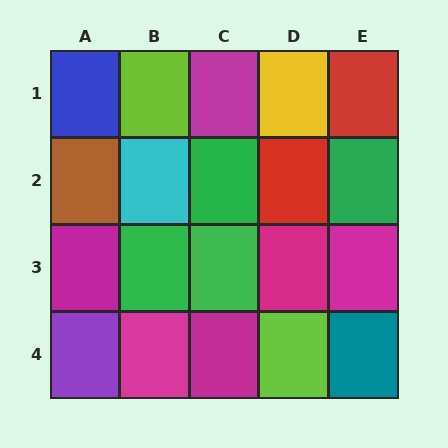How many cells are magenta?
6 cells are magenta.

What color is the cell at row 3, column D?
Magenta.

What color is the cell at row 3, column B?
Green.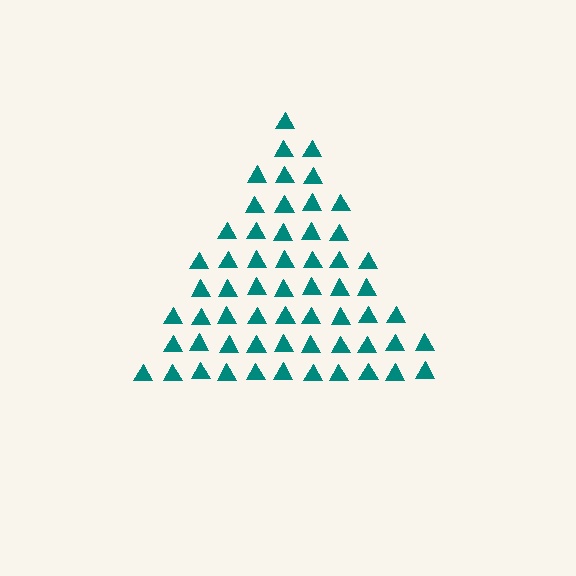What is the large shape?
The large shape is a triangle.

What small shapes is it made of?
It is made of small triangles.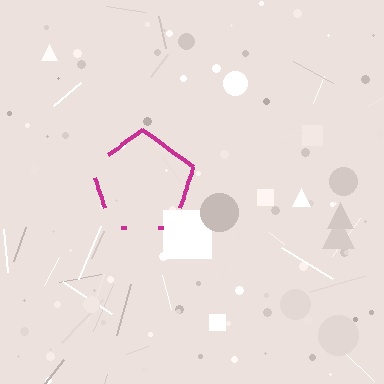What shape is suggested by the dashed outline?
The dashed outline suggests a pentagon.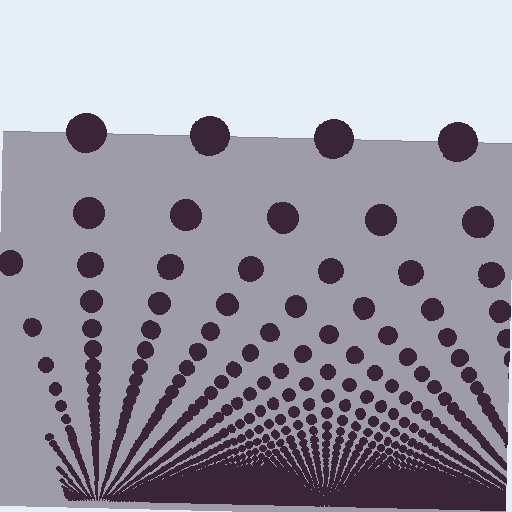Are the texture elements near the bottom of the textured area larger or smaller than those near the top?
Smaller. The gradient is inverted — elements near the bottom are smaller and denser.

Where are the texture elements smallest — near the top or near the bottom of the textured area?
Near the bottom.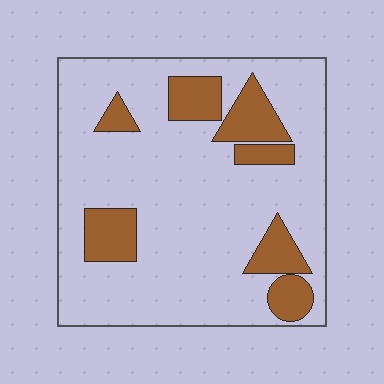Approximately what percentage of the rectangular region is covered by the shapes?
Approximately 20%.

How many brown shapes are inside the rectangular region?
7.